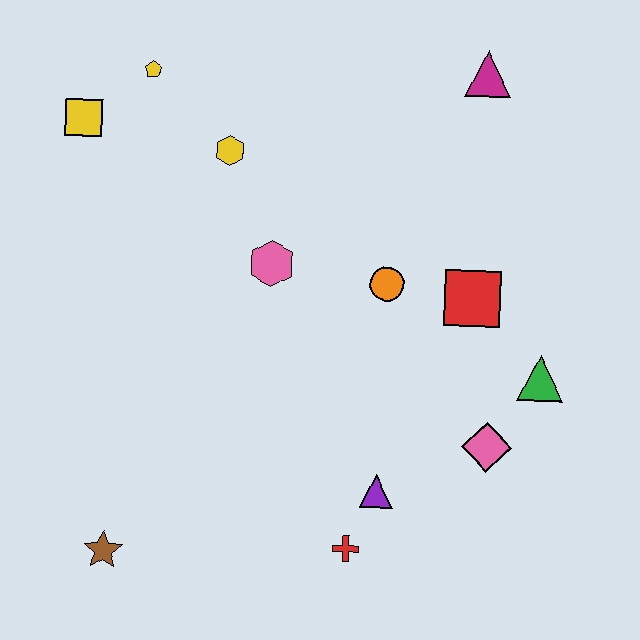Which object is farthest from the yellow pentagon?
The red cross is farthest from the yellow pentagon.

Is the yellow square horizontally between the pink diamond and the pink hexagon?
No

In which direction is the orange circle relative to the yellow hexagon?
The orange circle is to the right of the yellow hexagon.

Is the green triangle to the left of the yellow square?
No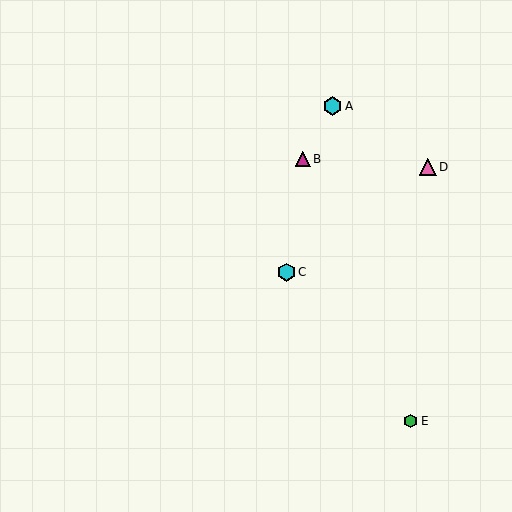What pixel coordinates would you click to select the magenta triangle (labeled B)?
Click at (303, 159) to select the magenta triangle B.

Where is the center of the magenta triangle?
The center of the magenta triangle is at (303, 159).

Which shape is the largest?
The cyan hexagon (labeled A) is the largest.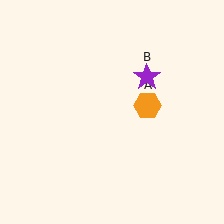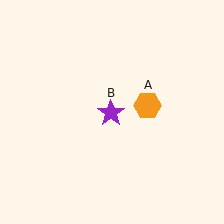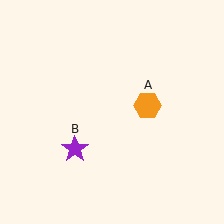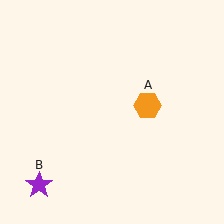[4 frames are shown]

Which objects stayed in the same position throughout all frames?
Orange hexagon (object A) remained stationary.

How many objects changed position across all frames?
1 object changed position: purple star (object B).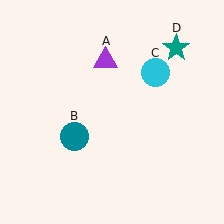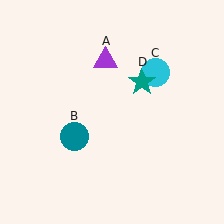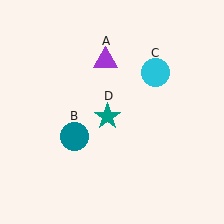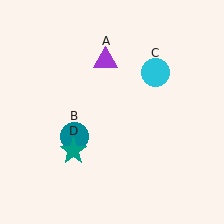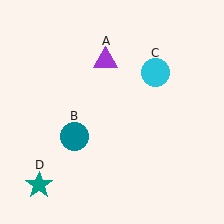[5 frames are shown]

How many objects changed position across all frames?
1 object changed position: teal star (object D).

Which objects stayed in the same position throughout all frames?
Purple triangle (object A) and teal circle (object B) and cyan circle (object C) remained stationary.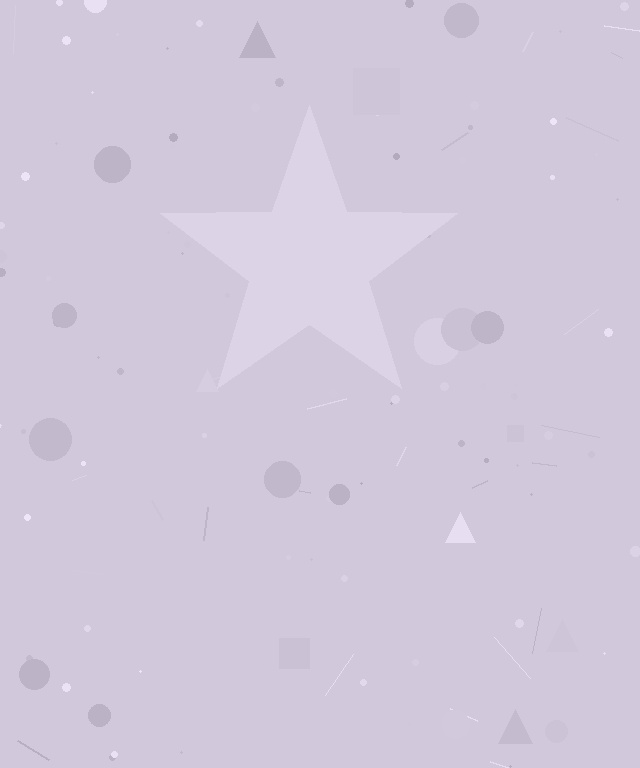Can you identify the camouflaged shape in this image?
The camouflaged shape is a star.